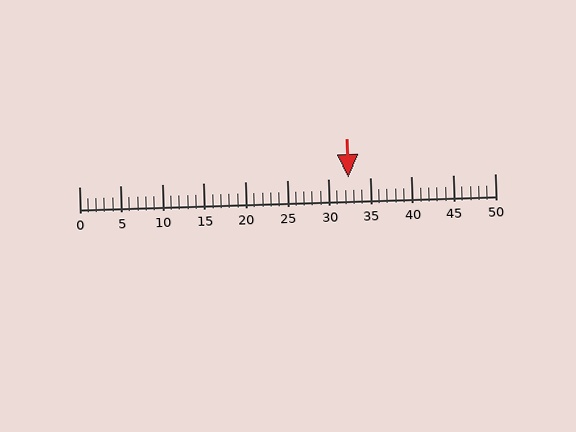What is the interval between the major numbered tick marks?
The major tick marks are spaced 5 units apart.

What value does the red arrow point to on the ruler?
The red arrow points to approximately 32.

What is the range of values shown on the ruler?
The ruler shows values from 0 to 50.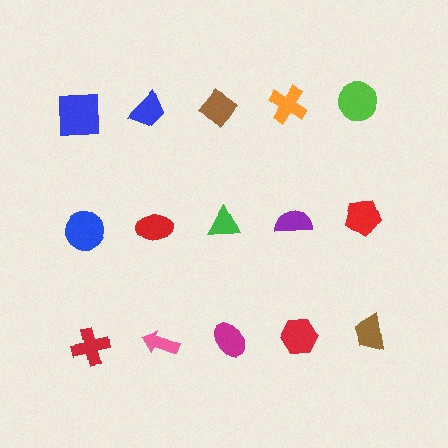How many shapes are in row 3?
5 shapes.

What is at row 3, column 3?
A magenta ellipse.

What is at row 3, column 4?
A red hexagon.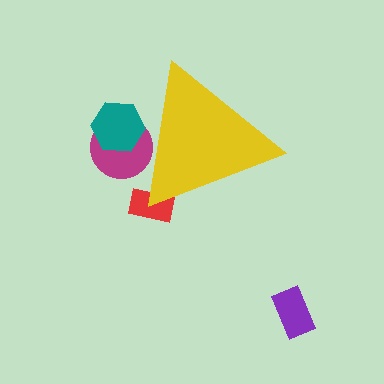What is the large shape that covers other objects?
A yellow triangle.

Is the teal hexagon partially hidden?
Yes, the teal hexagon is partially hidden behind the yellow triangle.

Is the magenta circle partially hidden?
Yes, the magenta circle is partially hidden behind the yellow triangle.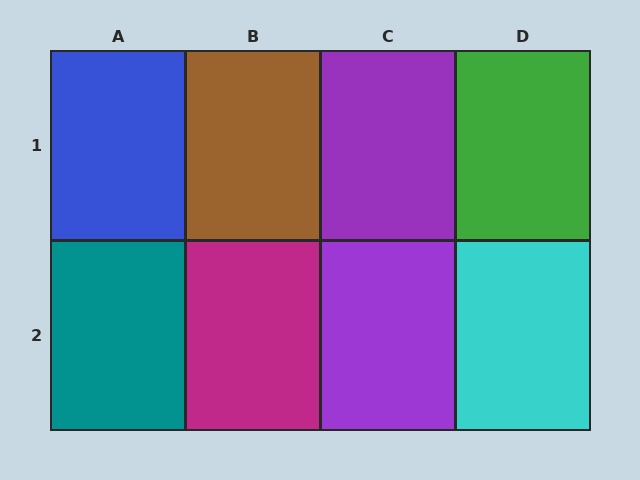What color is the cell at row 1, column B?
Brown.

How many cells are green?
1 cell is green.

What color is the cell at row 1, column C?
Purple.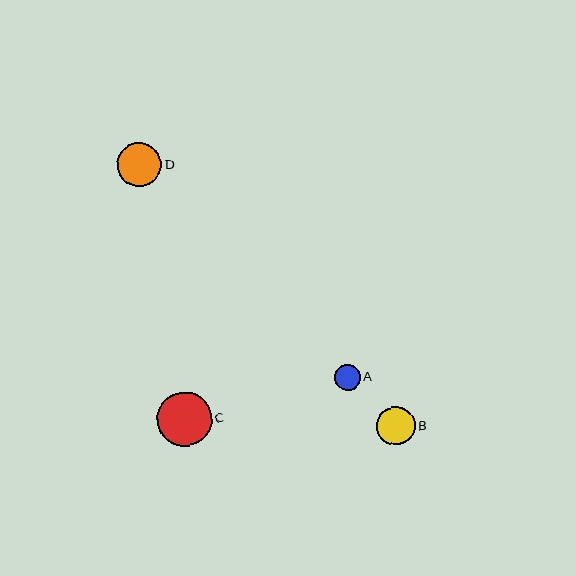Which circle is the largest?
Circle C is the largest with a size of approximately 54 pixels.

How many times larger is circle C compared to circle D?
Circle C is approximately 1.2 times the size of circle D.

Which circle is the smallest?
Circle A is the smallest with a size of approximately 26 pixels.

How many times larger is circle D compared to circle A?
Circle D is approximately 1.7 times the size of circle A.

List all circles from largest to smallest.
From largest to smallest: C, D, B, A.